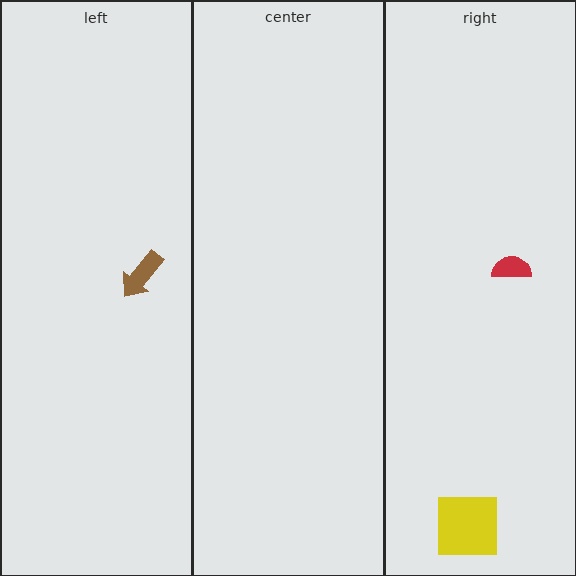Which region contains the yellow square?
The right region.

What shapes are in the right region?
The red semicircle, the yellow square.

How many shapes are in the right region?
2.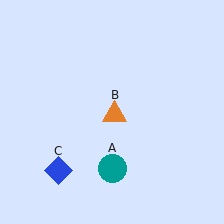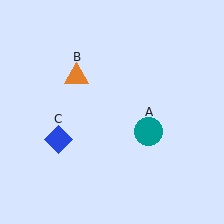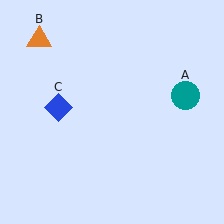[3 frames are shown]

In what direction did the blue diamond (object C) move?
The blue diamond (object C) moved up.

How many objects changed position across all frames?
3 objects changed position: teal circle (object A), orange triangle (object B), blue diamond (object C).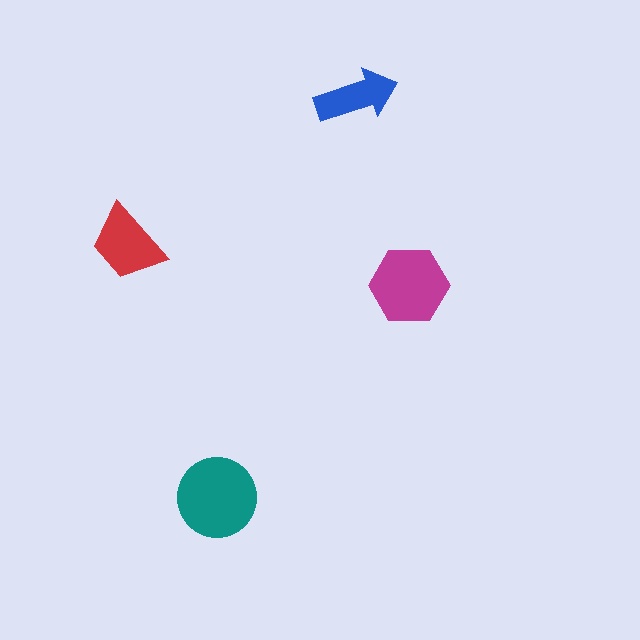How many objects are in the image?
There are 4 objects in the image.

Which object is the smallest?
The blue arrow.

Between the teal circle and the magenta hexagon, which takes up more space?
The teal circle.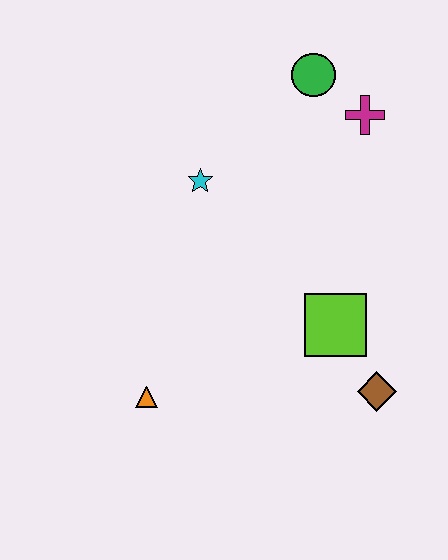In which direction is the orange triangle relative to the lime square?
The orange triangle is to the left of the lime square.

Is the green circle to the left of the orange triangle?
No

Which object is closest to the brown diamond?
The lime square is closest to the brown diamond.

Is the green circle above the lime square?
Yes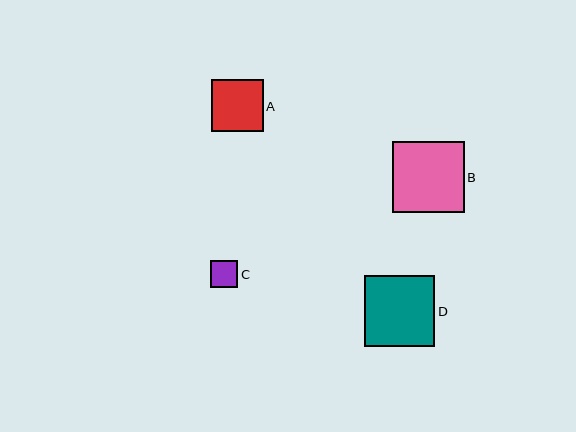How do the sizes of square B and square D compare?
Square B and square D are approximately the same size.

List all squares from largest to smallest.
From largest to smallest: B, D, A, C.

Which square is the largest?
Square B is the largest with a size of approximately 71 pixels.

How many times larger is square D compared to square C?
Square D is approximately 2.6 times the size of square C.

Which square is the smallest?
Square C is the smallest with a size of approximately 27 pixels.